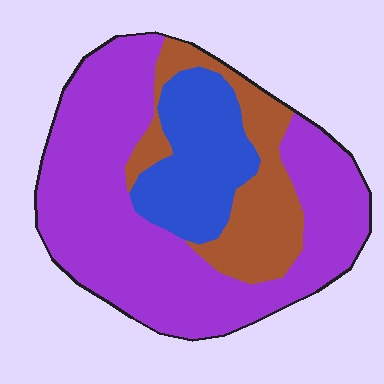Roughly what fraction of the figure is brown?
Brown takes up about one fifth (1/5) of the figure.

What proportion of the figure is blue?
Blue takes up between a sixth and a third of the figure.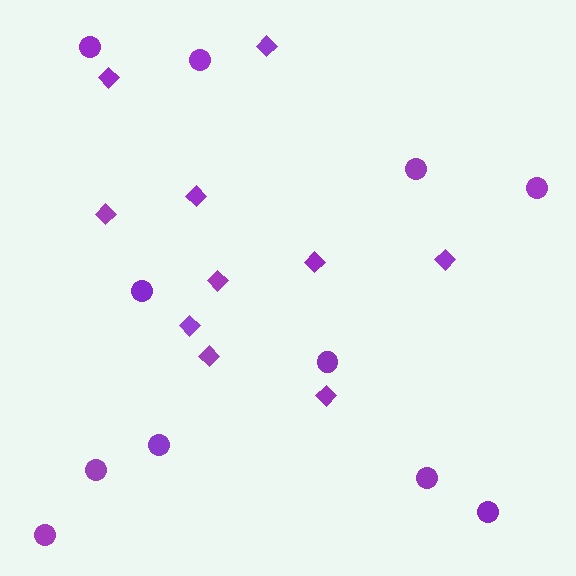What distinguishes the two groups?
There are 2 groups: one group of diamonds (10) and one group of circles (11).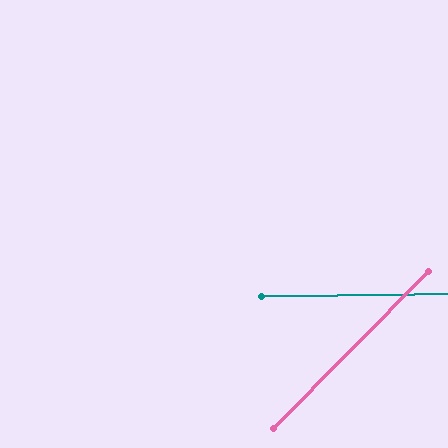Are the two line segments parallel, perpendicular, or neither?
Neither parallel nor perpendicular — they differ by about 45°.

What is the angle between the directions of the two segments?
Approximately 45 degrees.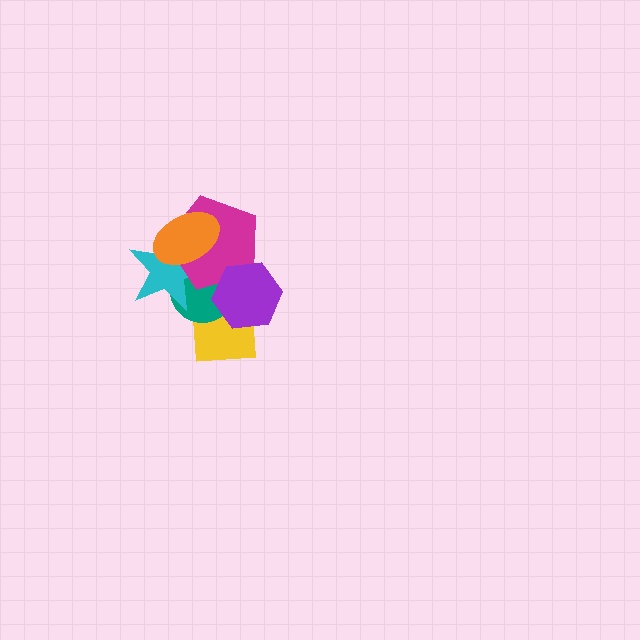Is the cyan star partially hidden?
Yes, it is partially covered by another shape.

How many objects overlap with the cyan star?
4 objects overlap with the cyan star.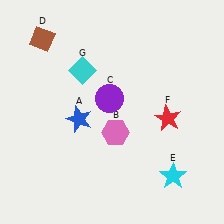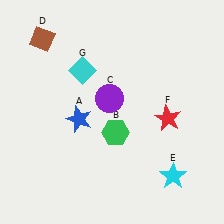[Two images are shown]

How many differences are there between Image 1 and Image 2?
There is 1 difference between the two images.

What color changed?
The hexagon (B) changed from pink in Image 1 to green in Image 2.